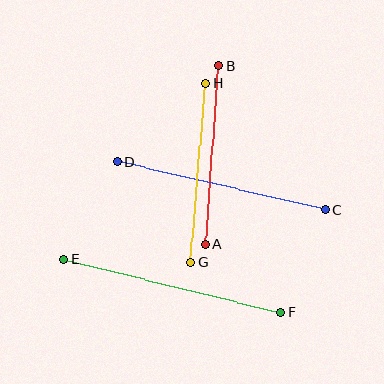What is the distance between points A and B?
The distance is approximately 179 pixels.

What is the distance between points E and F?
The distance is approximately 223 pixels.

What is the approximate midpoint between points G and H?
The midpoint is at approximately (198, 173) pixels.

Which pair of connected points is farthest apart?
Points E and F are farthest apart.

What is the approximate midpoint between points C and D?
The midpoint is at approximately (221, 186) pixels.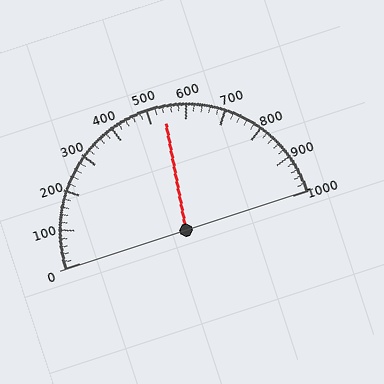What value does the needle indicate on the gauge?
The needle indicates approximately 540.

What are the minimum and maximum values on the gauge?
The gauge ranges from 0 to 1000.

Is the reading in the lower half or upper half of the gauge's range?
The reading is in the upper half of the range (0 to 1000).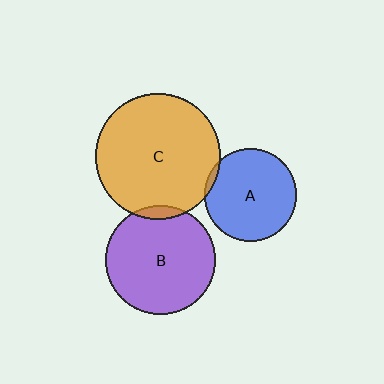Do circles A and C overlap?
Yes.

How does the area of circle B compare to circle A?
Approximately 1.4 times.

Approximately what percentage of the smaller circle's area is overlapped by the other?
Approximately 5%.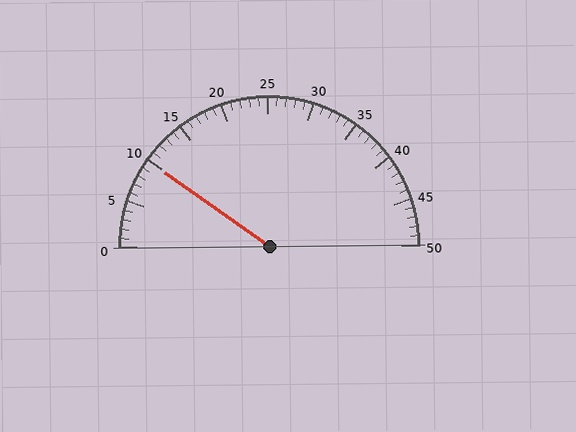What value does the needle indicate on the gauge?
The needle indicates approximately 10.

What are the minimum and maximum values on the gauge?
The gauge ranges from 0 to 50.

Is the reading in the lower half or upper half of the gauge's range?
The reading is in the lower half of the range (0 to 50).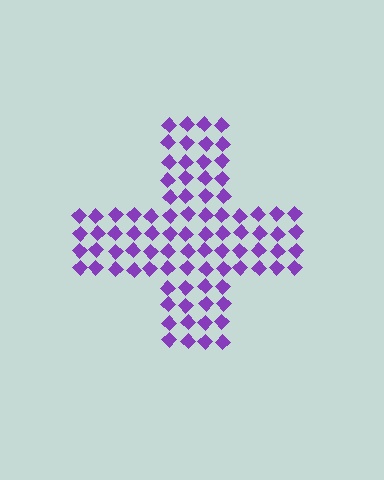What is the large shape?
The large shape is a cross.